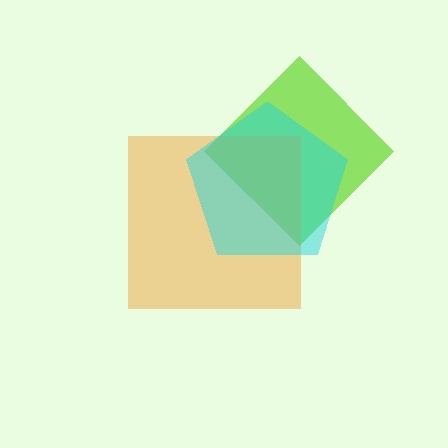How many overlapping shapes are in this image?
There are 3 overlapping shapes in the image.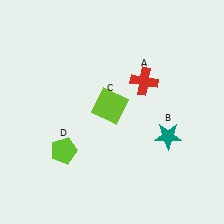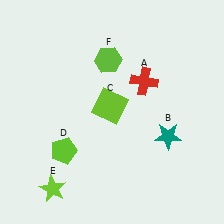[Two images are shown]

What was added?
A lime star (E), a lime hexagon (F) were added in Image 2.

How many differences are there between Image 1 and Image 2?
There are 2 differences between the two images.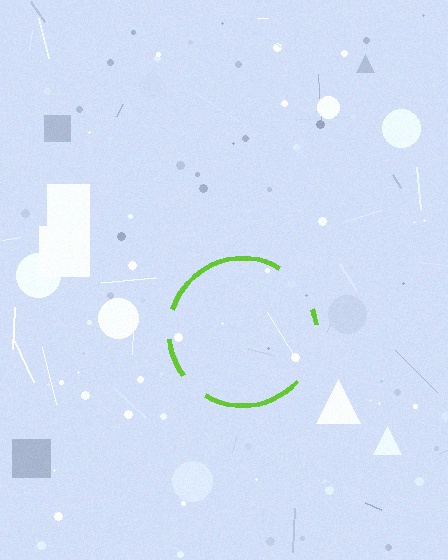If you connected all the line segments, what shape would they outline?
They would outline a circle.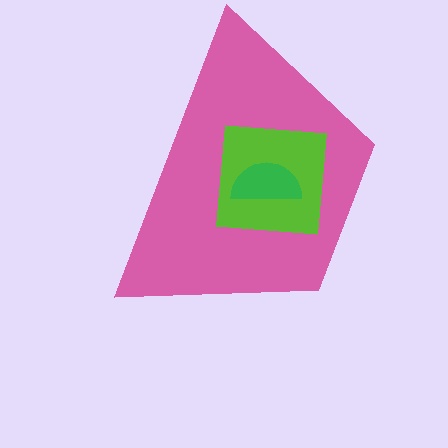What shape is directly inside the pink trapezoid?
The lime square.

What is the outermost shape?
The pink trapezoid.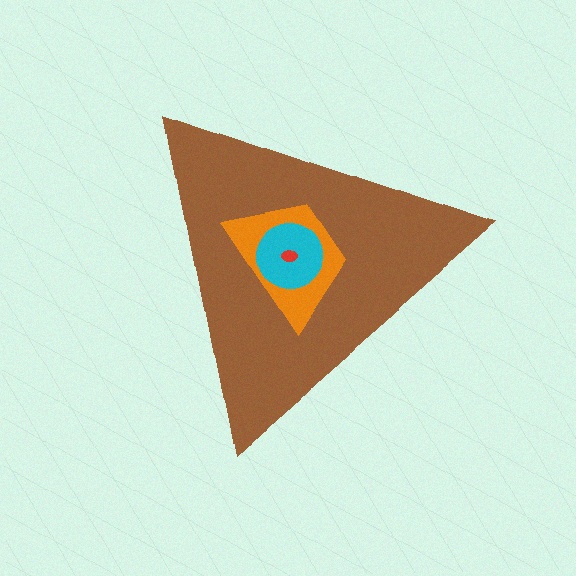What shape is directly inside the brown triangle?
The orange trapezoid.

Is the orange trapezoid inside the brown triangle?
Yes.